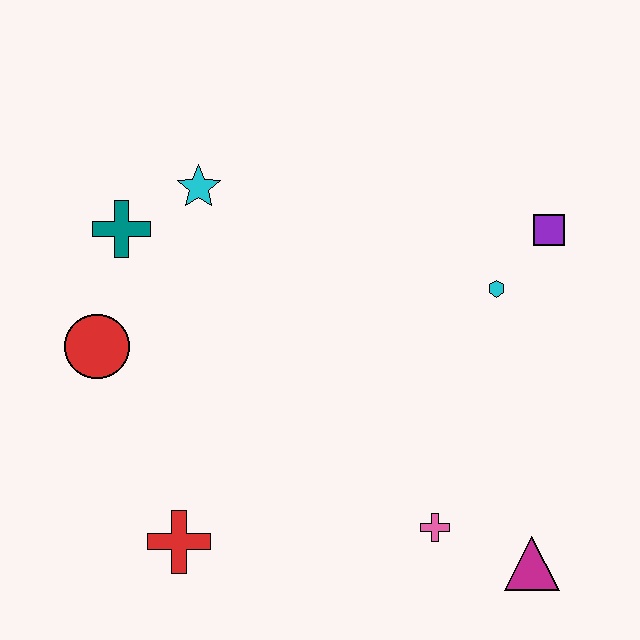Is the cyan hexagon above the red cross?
Yes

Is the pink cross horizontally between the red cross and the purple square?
Yes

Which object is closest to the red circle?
The teal cross is closest to the red circle.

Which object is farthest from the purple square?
The red cross is farthest from the purple square.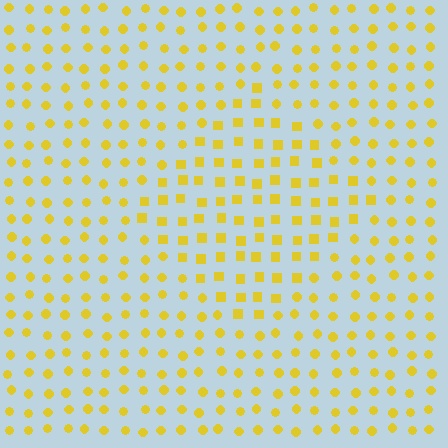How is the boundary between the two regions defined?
The boundary is defined by a change in element shape: squares inside vs. circles outside. All elements share the same color and spacing.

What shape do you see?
I see a diamond.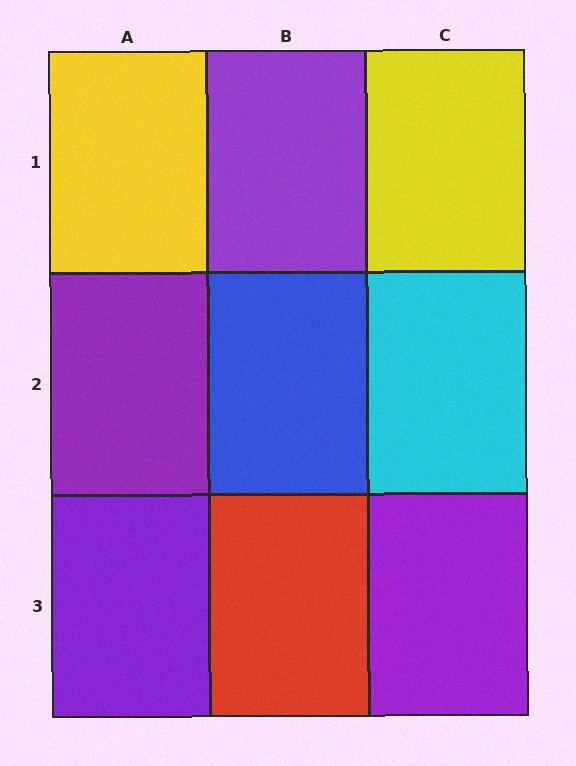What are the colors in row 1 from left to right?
Yellow, purple, yellow.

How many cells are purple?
4 cells are purple.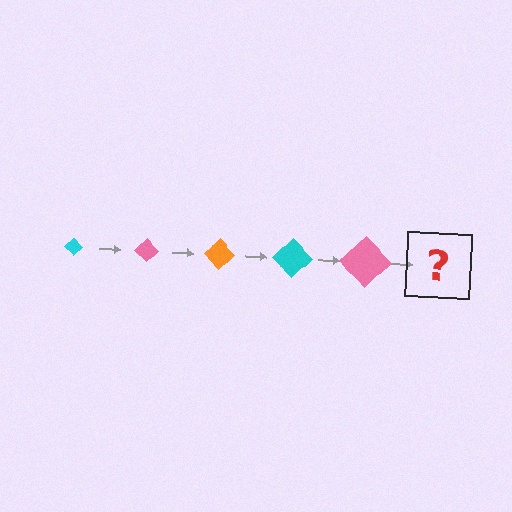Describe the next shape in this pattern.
It should be an orange diamond, larger than the previous one.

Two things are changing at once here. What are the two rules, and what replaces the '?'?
The two rules are that the diamond grows larger each step and the color cycles through cyan, pink, and orange. The '?' should be an orange diamond, larger than the previous one.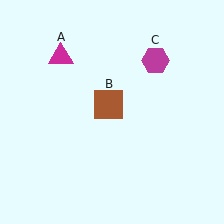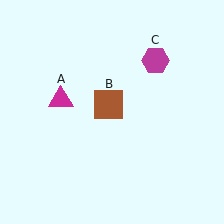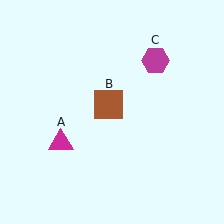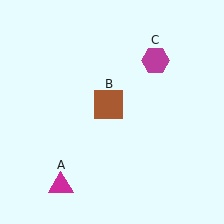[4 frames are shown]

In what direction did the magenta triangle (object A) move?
The magenta triangle (object A) moved down.